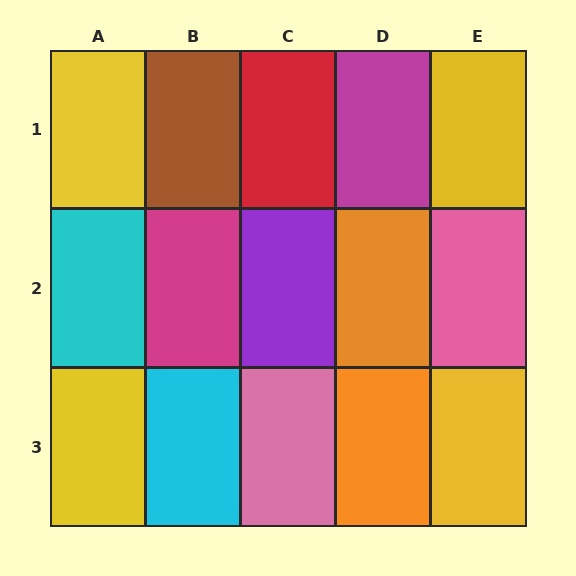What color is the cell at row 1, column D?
Magenta.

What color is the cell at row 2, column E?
Pink.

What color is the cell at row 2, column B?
Magenta.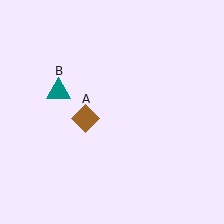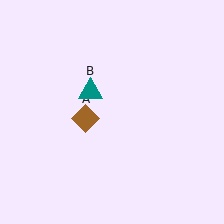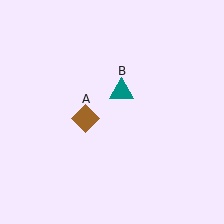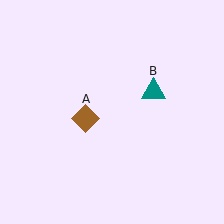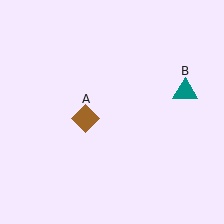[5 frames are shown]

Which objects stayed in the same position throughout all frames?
Brown diamond (object A) remained stationary.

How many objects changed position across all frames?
1 object changed position: teal triangle (object B).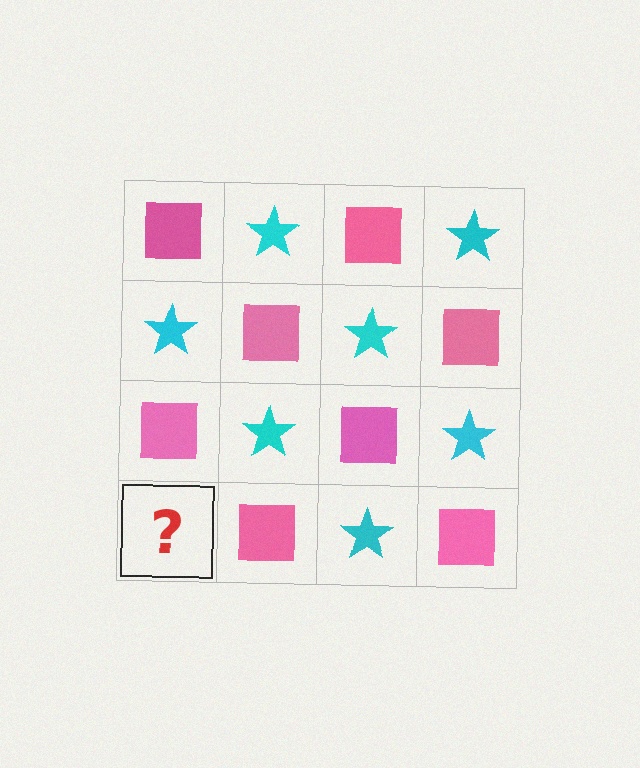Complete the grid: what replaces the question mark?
The question mark should be replaced with a cyan star.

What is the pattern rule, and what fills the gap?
The rule is that it alternates pink square and cyan star in a checkerboard pattern. The gap should be filled with a cyan star.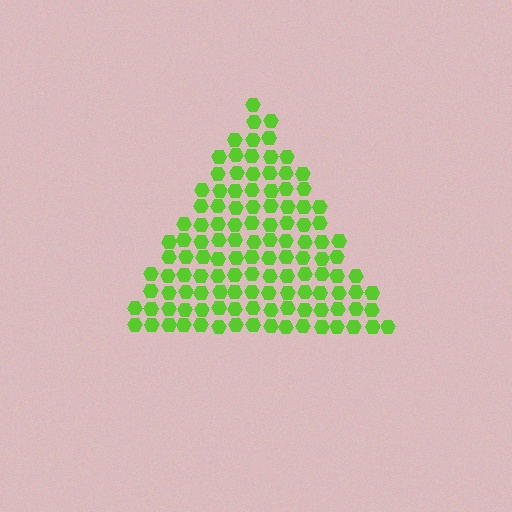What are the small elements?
The small elements are hexagons.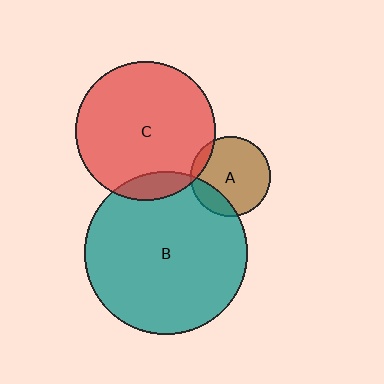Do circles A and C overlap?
Yes.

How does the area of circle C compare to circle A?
Approximately 3.0 times.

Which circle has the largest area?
Circle B (teal).